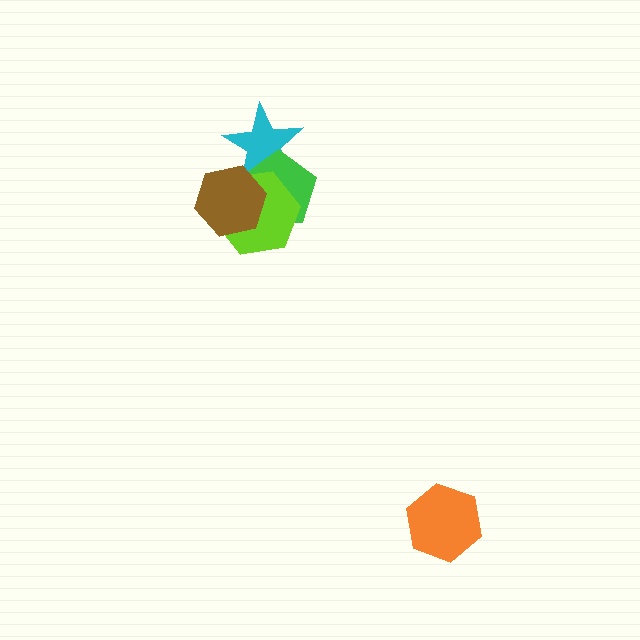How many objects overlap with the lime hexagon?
3 objects overlap with the lime hexagon.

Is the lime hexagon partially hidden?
Yes, it is partially covered by another shape.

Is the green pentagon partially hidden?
Yes, it is partially covered by another shape.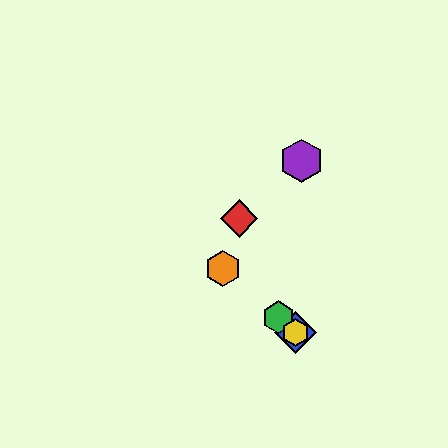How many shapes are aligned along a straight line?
4 shapes (the blue diamond, the green hexagon, the yellow hexagon, the orange hexagon) are aligned along a straight line.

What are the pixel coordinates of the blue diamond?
The blue diamond is at (295, 332).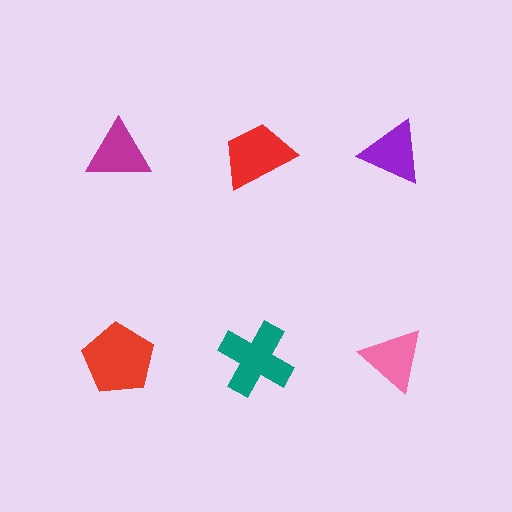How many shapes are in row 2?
3 shapes.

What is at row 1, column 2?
A red trapezoid.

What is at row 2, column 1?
A red pentagon.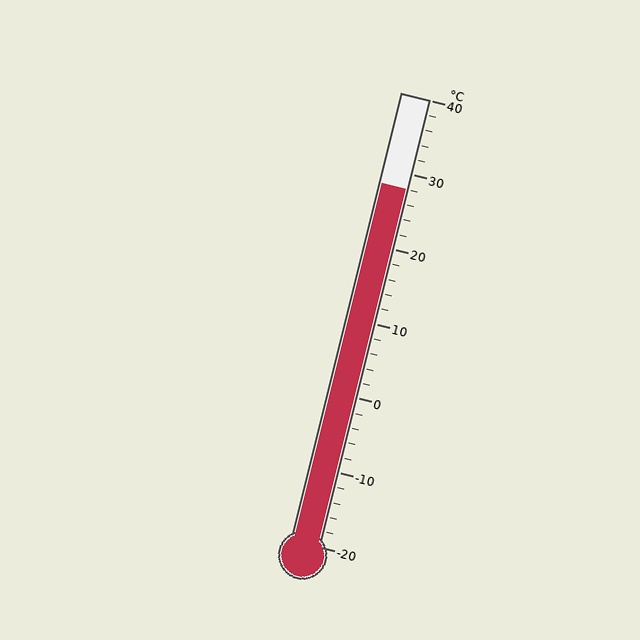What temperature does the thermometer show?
The thermometer shows approximately 28°C.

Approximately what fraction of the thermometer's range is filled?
The thermometer is filled to approximately 80% of its range.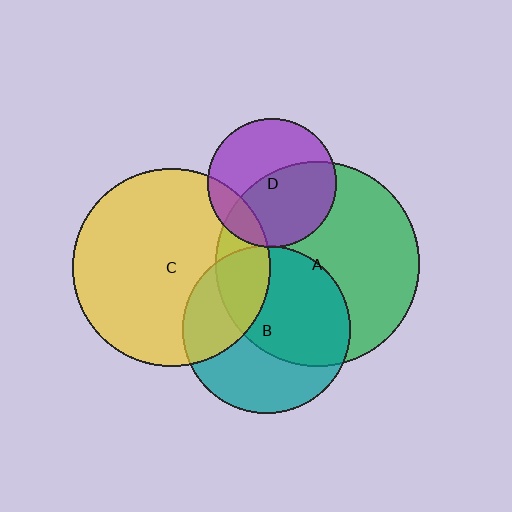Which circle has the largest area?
Circle A (green).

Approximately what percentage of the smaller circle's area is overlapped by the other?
Approximately 55%.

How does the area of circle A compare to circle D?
Approximately 2.5 times.